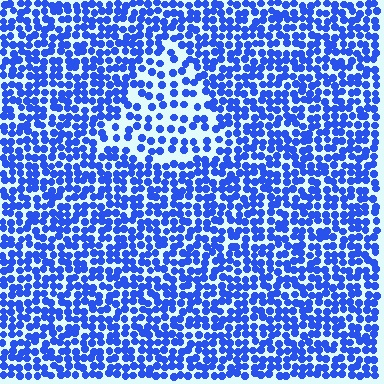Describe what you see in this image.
The image contains small blue elements arranged at two different densities. A triangle-shaped region is visible where the elements are less densely packed than the surrounding area.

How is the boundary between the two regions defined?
The boundary is defined by a change in element density (approximately 1.9x ratio). All elements are the same color, size, and shape.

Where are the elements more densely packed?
The elements are more densely packed outside the triangle boundary.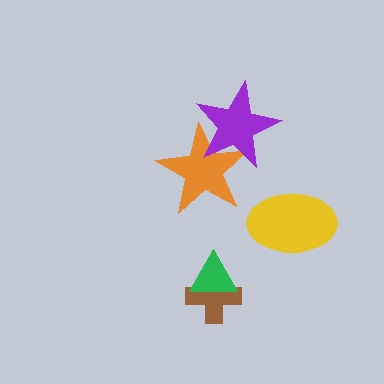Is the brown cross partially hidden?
Yes, it is partially covered by another shape.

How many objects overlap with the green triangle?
1 object overlaps with the green triangle.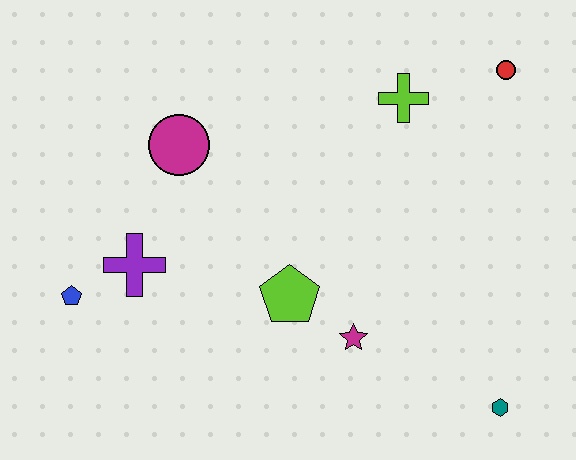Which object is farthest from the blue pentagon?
The red circle is farthest from the blue pentagon.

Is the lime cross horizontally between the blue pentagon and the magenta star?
No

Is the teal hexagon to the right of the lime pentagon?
Yes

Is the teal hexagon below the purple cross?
Yes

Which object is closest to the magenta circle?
The purple cross is closest to the magenta circle.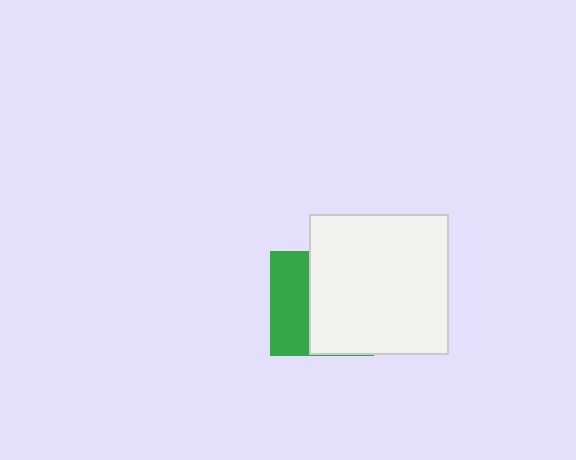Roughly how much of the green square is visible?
A small part of it is visible (roughly 38%).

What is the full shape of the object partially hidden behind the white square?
The partially hidden object is a green square.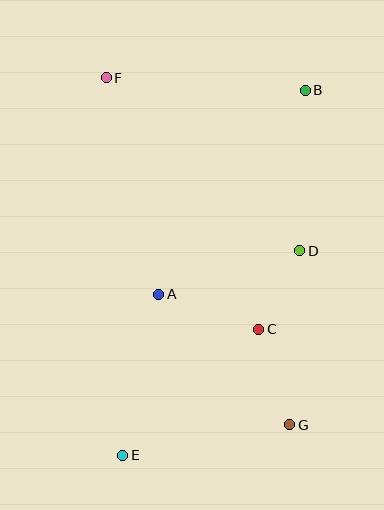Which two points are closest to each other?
Points C and D are closest to each other.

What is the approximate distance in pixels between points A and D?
The distance between A and D is approximately 148 pixels.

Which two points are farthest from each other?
Points B and E are farthest from each other.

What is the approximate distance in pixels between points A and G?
The distance between A and G is approximately 185 pixels.